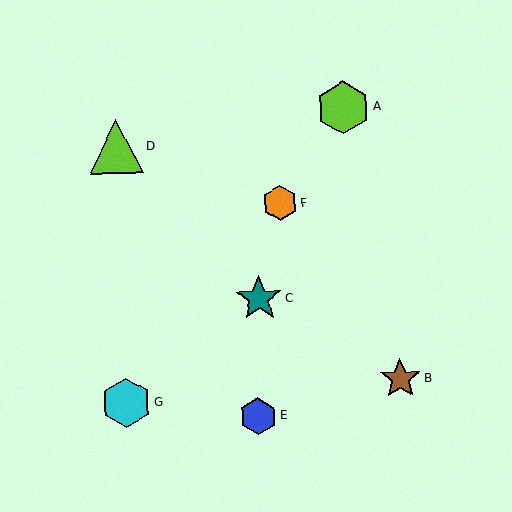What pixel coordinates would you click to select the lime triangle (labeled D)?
Click at (116, 147) to select the lime triangle D.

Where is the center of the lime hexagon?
The center of the lime hexagon is at (343, 108).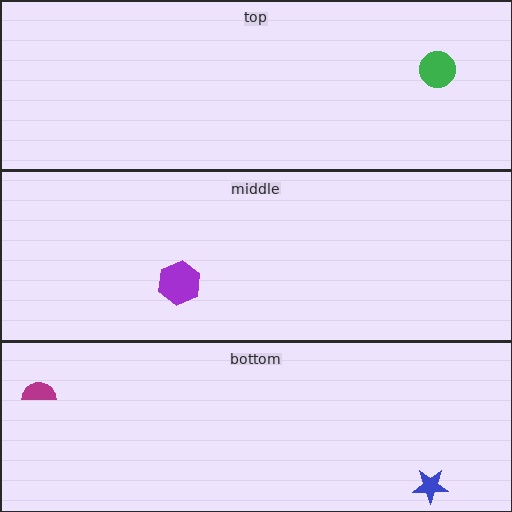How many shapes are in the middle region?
1.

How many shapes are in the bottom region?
2.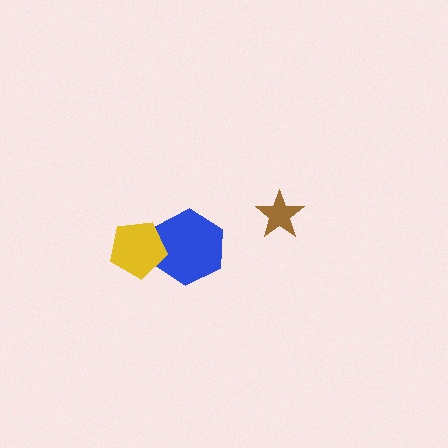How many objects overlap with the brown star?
0 objects overlap with the brown star.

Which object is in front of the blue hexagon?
The yellow pentagon is in front of the blue hexagon.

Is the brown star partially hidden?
No, no other shape covers it.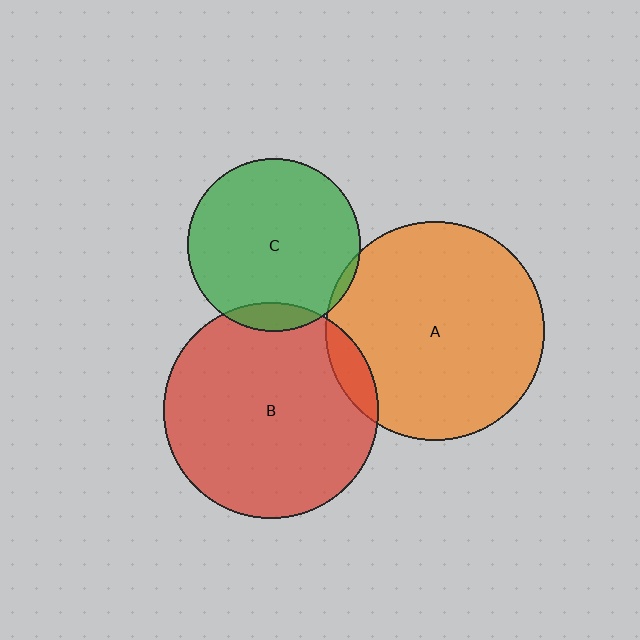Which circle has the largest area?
Circle A (orange).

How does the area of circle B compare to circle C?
Approximately 1.6 times.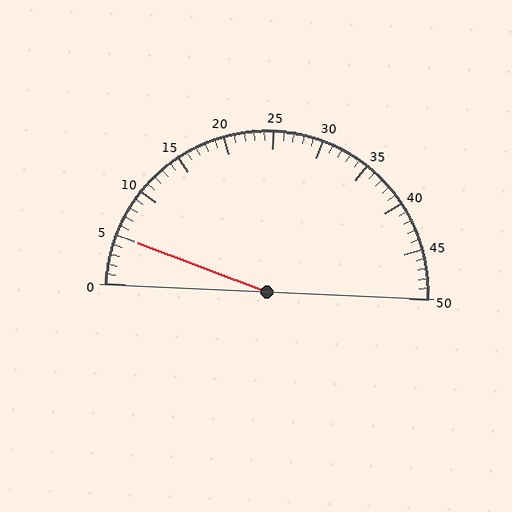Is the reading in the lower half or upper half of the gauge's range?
The reading is in the lower half of the range (0 to 50).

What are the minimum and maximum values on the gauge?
The gauge ranges from 0 to 50.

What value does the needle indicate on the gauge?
The needle indicates approximately 5.